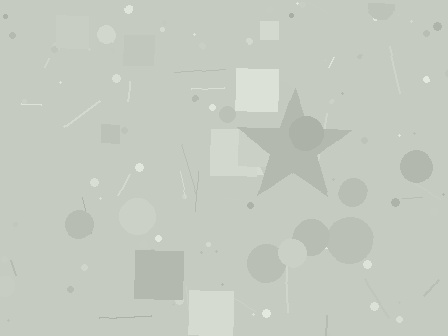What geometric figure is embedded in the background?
A star is embedded in the background.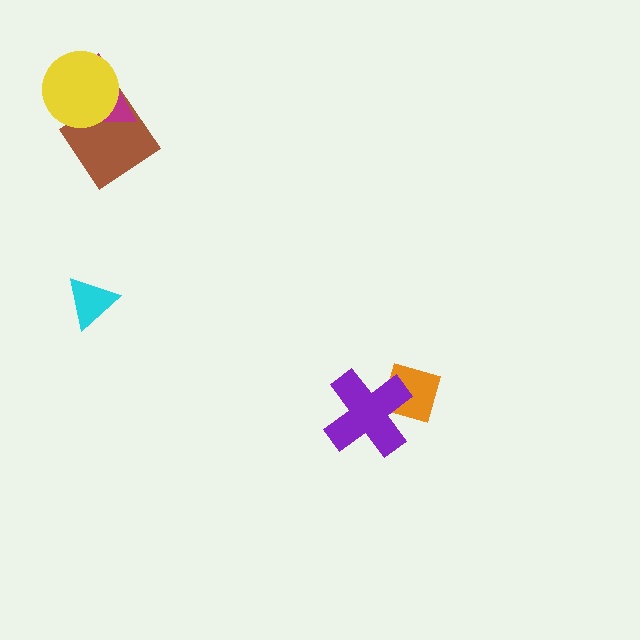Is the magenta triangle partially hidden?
Yes, it is partially covered by another shape.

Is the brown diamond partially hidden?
Yes, it is partially covered by another shape.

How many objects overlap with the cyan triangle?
0 objects overlap with the cyan triangle.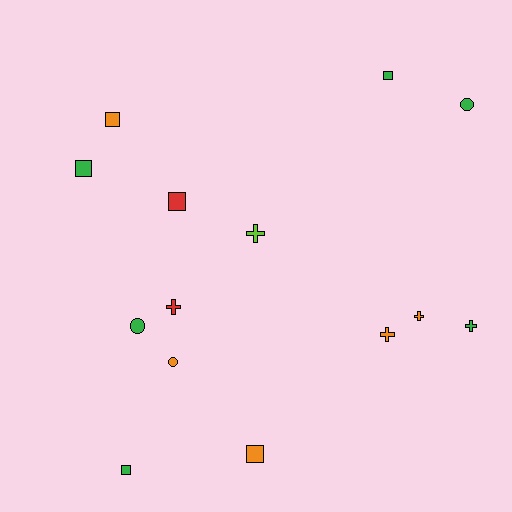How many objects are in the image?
There are 14 objects.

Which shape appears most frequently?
Square, with 6 objects.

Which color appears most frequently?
Green, with 6 objects.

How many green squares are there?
There are 3 green squares.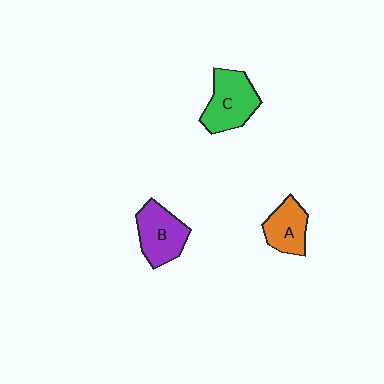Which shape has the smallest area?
Shape A (orange).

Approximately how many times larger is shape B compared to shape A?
Approximately 1.3 times.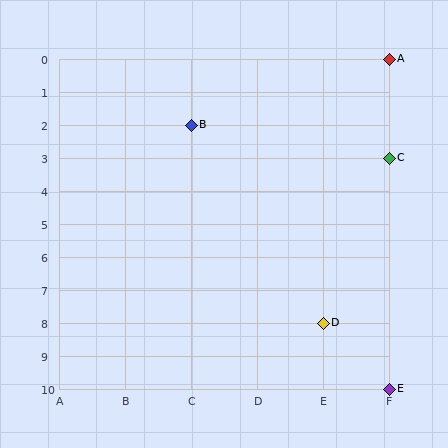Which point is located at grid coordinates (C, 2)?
Point B is at (C, 2).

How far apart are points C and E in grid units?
Points C and E are 7 rows apart.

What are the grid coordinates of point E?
Point E is at grid coordinates (F, 10).